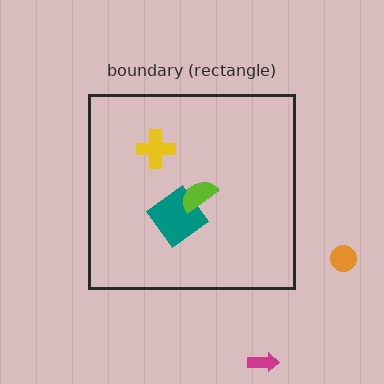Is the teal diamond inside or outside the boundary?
Inside.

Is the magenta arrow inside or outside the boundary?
Outside.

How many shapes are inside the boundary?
3 inside, 2 outside.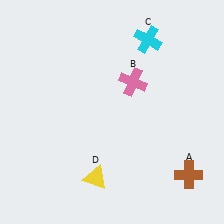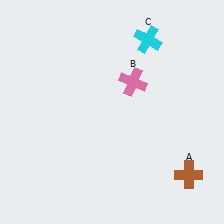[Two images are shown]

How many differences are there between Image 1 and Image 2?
There is 1 difference between the two images.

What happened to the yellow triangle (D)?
The yellow triangle (D) was removed in Image 2. It was in the bottom-left area of Image 1.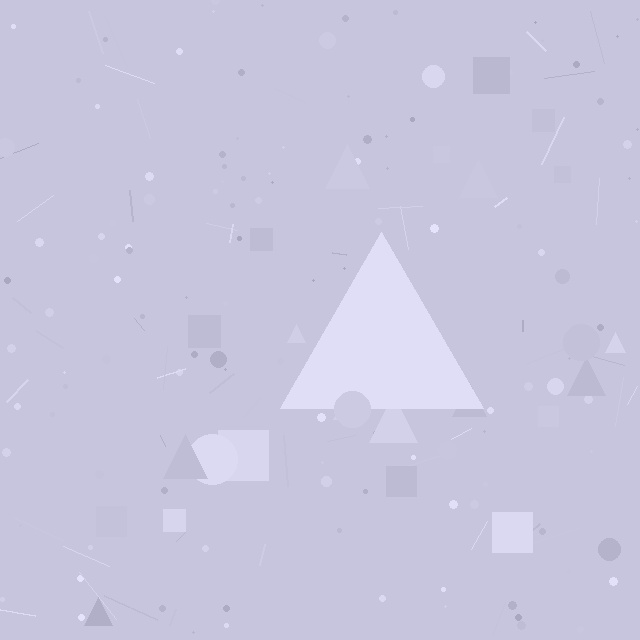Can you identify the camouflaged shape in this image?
The camouflaged shape is a triangle.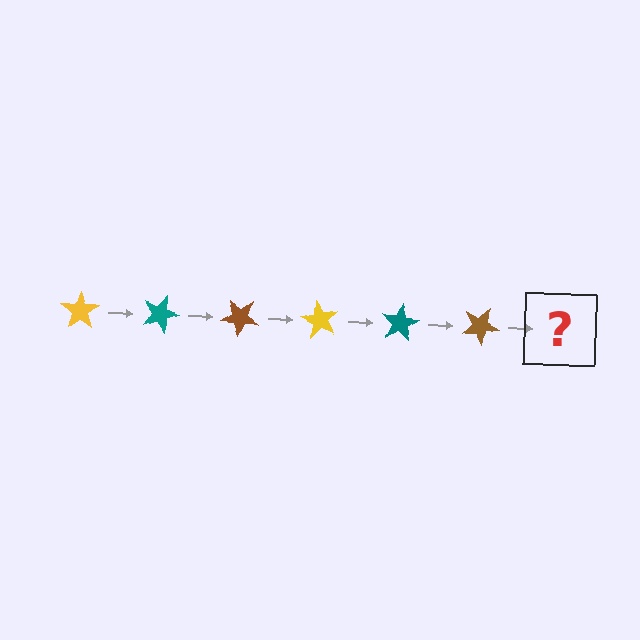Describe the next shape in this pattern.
It should be a yellow star, rotated 120 degrees from the start.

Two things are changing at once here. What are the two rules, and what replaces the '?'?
The two rules are that it rotates 20 degrees each step and the color cycles through yellow, teal, and brown. The '?' should be a yellow star, rotated 120 degrees from the start.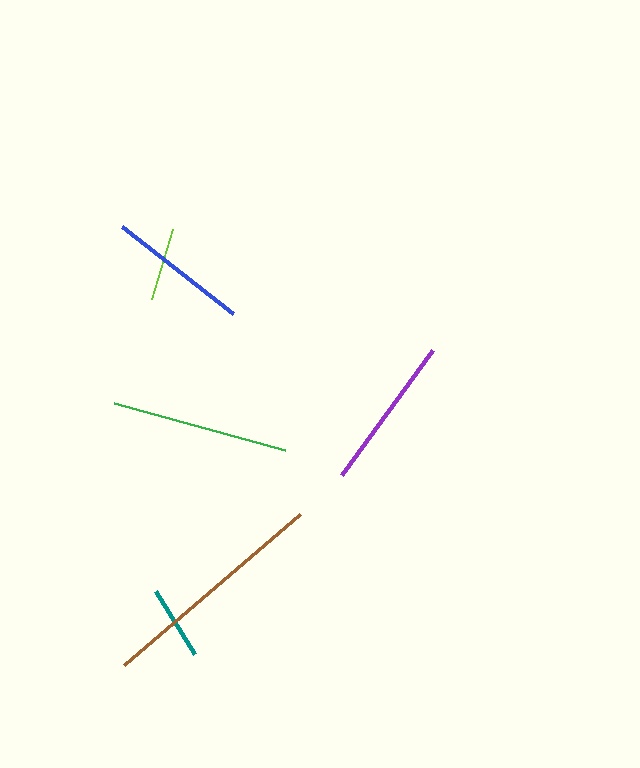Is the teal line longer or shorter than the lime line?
The teal line is longer than the lime line.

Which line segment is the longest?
The brown line is the longest at approximately 232 pixels.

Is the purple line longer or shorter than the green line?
The green line is longer than the purple line.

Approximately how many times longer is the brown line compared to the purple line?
The brown line is approximately 1.5 times the length of the purple line.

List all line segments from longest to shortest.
From longest to shortest: brown, green, purple, blue, teal, lime.